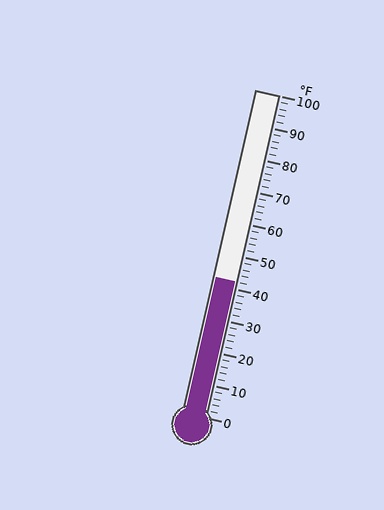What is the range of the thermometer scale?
The thermometer scale ranges from 0°F to 100°F.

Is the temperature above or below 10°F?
The temperature is above 10°F.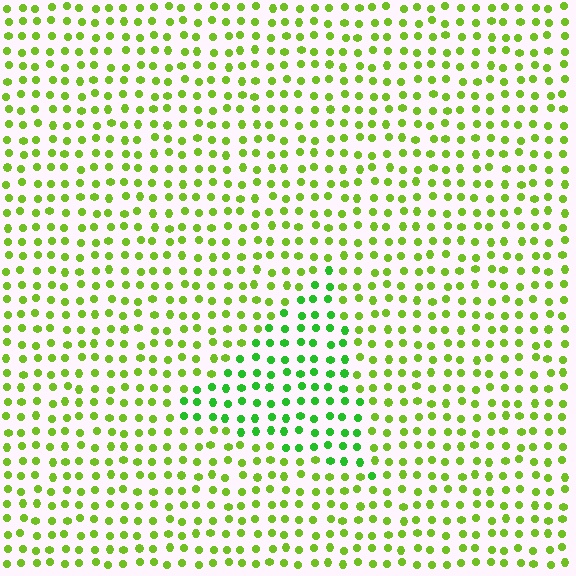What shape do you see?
I see a triangle.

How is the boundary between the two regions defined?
The boundary is defined purely by a slight shift in hue (about 31 degrees). Spacing, size, and orientation are identical on both sides.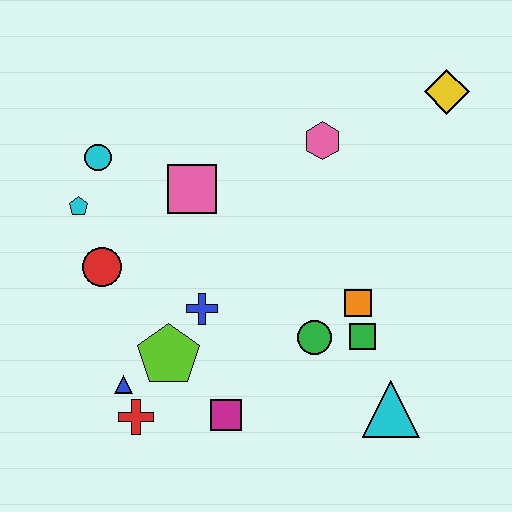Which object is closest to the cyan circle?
The cyan pentagon is closest to the cyan circle.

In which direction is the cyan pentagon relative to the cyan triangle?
The cyan pentagon is to the left of the cyan triangle.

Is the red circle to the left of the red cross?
Yes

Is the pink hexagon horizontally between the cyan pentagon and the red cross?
No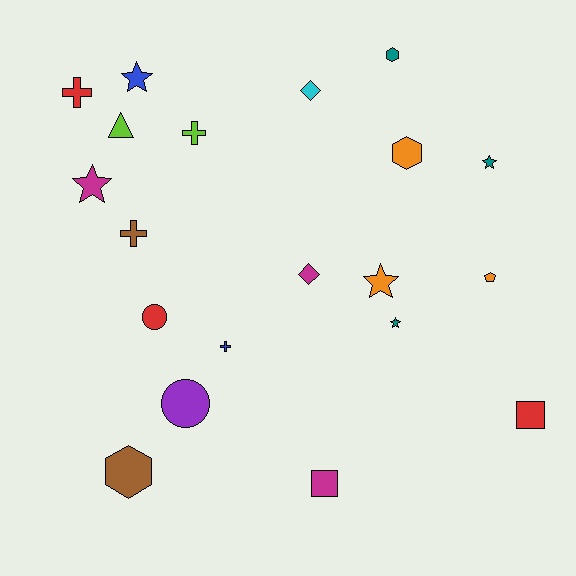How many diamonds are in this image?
There are 2 diamonds.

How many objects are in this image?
There are 20 objects.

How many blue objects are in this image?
There are 2 blue objects.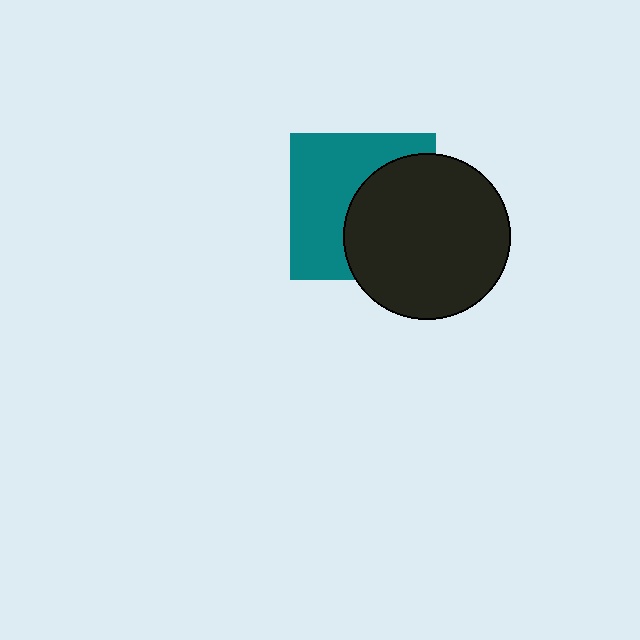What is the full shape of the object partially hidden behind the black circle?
The partially hidden object is a teal square.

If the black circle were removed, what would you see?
You would see the complete teal square.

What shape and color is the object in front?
The object in front is a black circle.